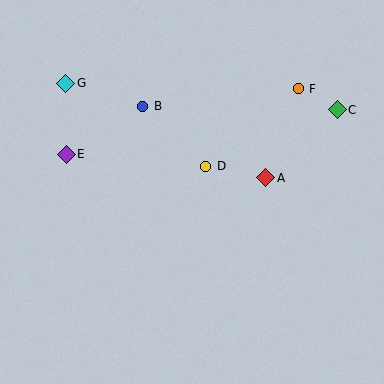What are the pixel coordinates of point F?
Point F is at (298, 89).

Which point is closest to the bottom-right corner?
Point A is closest to the bottom-right corner.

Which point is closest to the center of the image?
Point D at (206, 166) is closest to the center.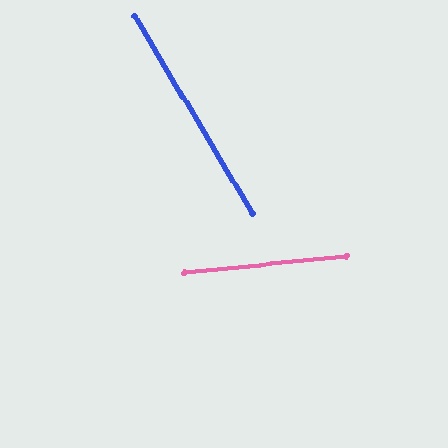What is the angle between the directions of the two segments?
Approximately 65 degrees.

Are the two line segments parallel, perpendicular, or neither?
Neither parallel nor perpendicular — they differ by about 65°.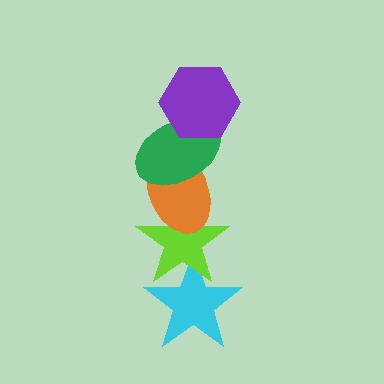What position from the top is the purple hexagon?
The purple hexagon is 1st from the top.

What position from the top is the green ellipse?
The green ellipse is 2nd from the top.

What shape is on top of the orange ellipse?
The green ellipse is on top of the orange ellipse.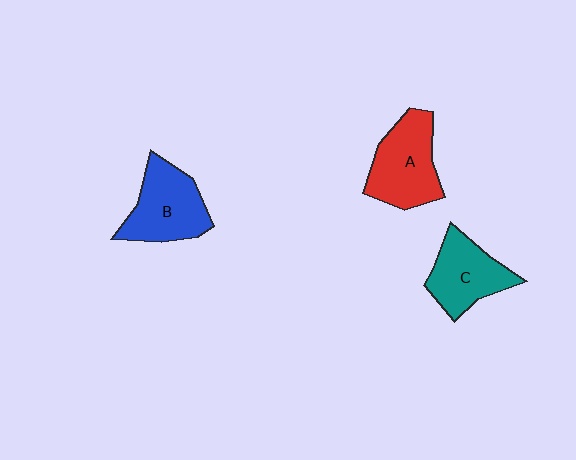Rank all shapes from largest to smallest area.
From largest to smallest: A (red), B (blue), C (teal).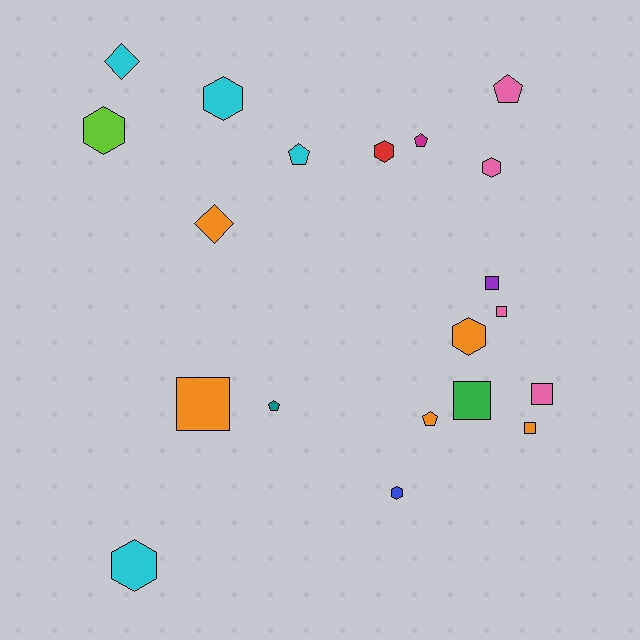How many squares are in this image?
There are 6 squares.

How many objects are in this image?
There are 20 objects.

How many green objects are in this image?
There is 1 green object.